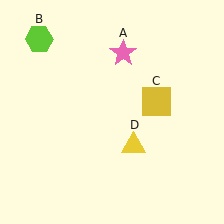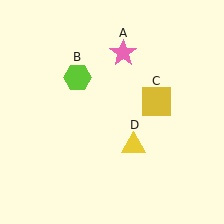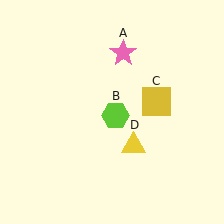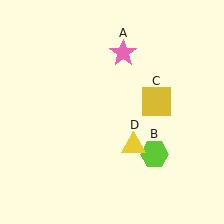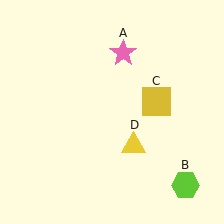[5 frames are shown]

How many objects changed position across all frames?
1 object changed position: lime hexagon (object B).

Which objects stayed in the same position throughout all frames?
Pink star (object A) and yellow square (object C) and yellow triangle (object D) remained stationary.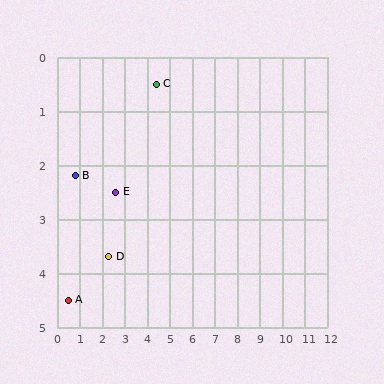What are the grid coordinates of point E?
Point E is at approximately (2.6, 2.5).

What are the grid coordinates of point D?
Point D is at approximately (2.3, 3.7).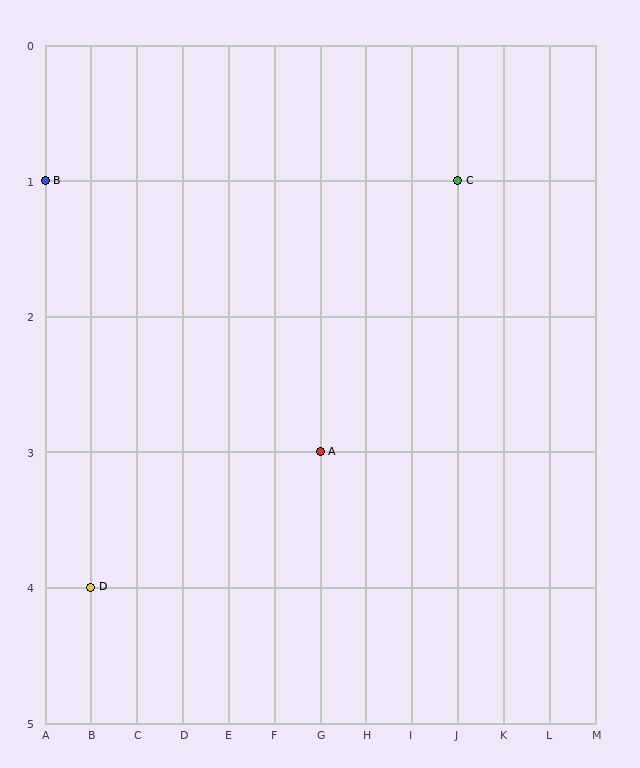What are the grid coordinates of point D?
Point D is at grid coordinates (B, 4).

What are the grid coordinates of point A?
Point A is at grid coordinates (G, 3).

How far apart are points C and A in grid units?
Points C and A are 3 columns and 2 rows apart (about 3.6 grid units diagonally).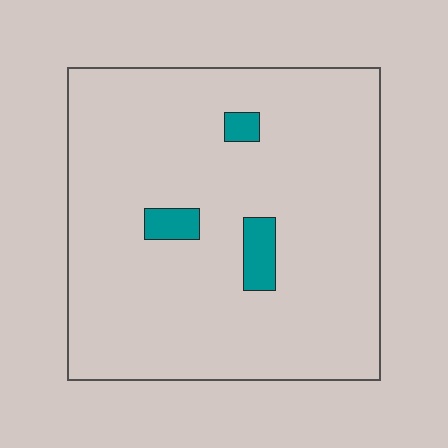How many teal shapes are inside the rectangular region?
3.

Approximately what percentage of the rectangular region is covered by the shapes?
Approximately 5%.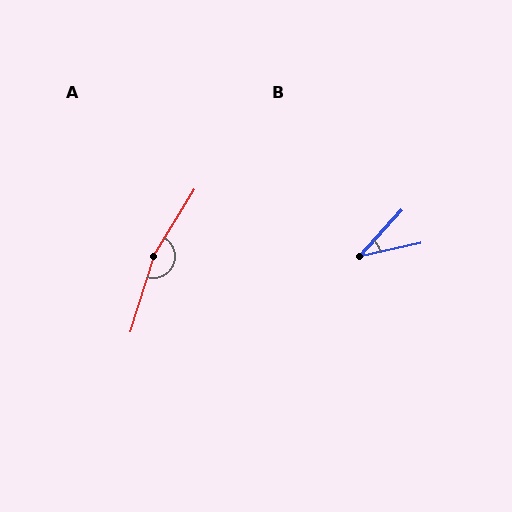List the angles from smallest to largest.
B (36°), A (166°).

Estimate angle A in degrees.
Approximately 166 degrees.